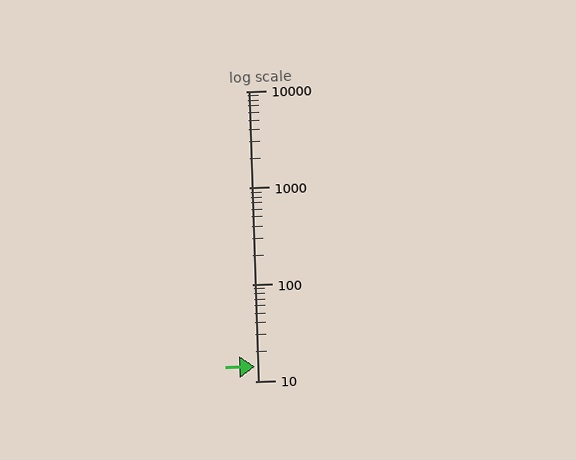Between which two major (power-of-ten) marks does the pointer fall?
The pointer is between 10 and 100.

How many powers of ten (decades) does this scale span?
The scale spans 3 decades, from 10 to 10000.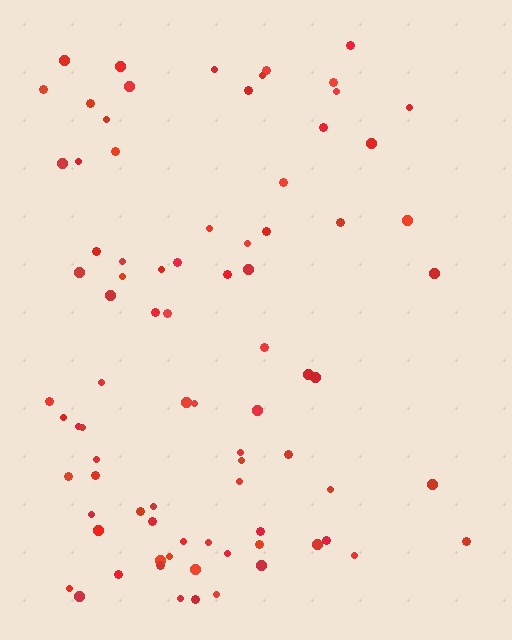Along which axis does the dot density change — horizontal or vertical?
Horizontal.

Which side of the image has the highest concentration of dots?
The left.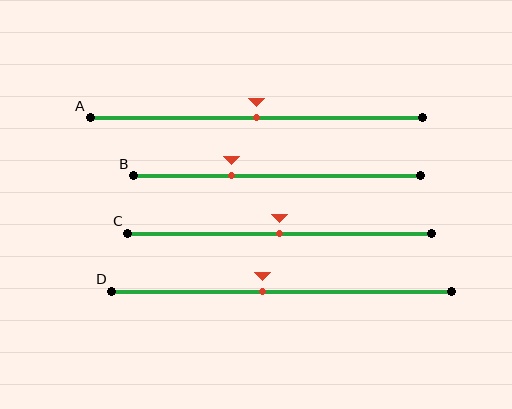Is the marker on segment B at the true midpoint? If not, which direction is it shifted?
No, the marker on segment B is shifted to the left by about 16% of the segment length.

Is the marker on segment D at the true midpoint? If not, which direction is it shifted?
No, the marker on segment D is shifted to the left by about 6% of the segment length.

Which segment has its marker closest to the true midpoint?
Segment A has its marker closest to the true midpoint.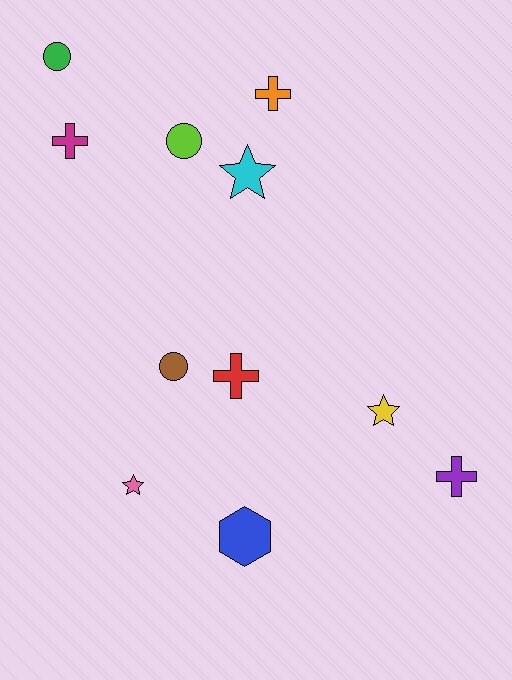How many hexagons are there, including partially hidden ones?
There is 1 hexagon.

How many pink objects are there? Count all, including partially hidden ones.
There is 1 pink object.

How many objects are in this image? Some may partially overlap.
There are 11 objects.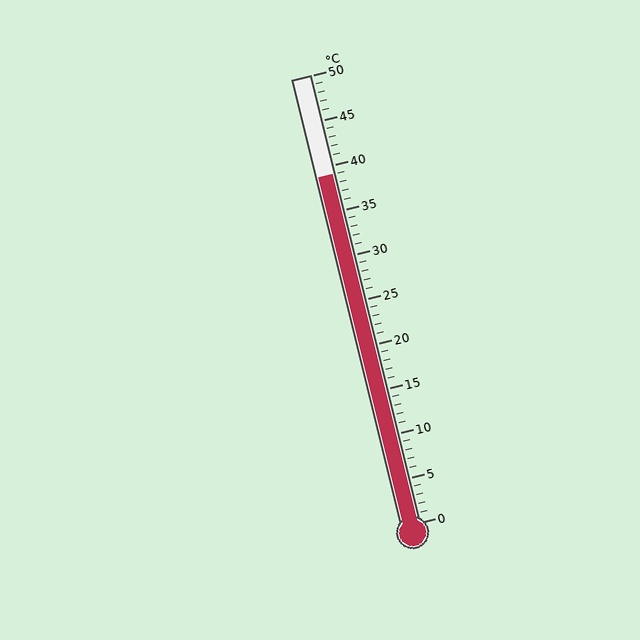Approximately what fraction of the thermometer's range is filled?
The thermometer is filled to approximately 80% of its range.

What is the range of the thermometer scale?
The thermometer scale ranges from 0°C to 50°C.